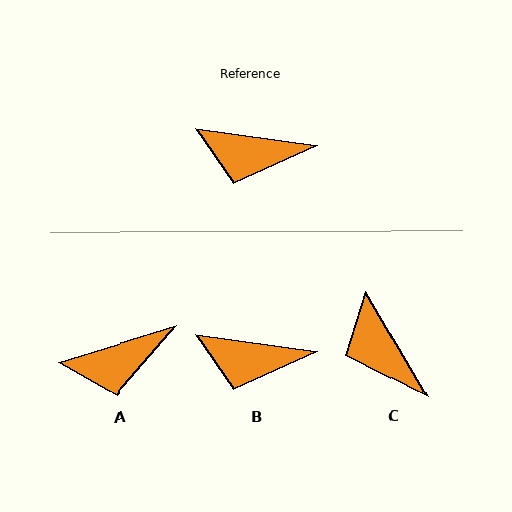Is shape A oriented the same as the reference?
No, it is off by about 25 degrees.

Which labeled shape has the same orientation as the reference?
B.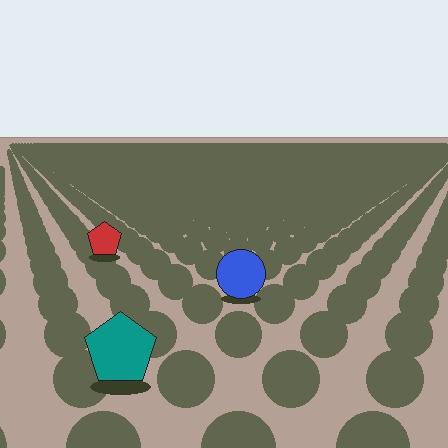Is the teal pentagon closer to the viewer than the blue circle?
Yes. The teal pentagon is closer — you can tell from the texture gradient: the ground texture is coarser near it.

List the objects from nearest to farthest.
From nearest to farthest: the teal pentagon, the blue circle, the red pentagon.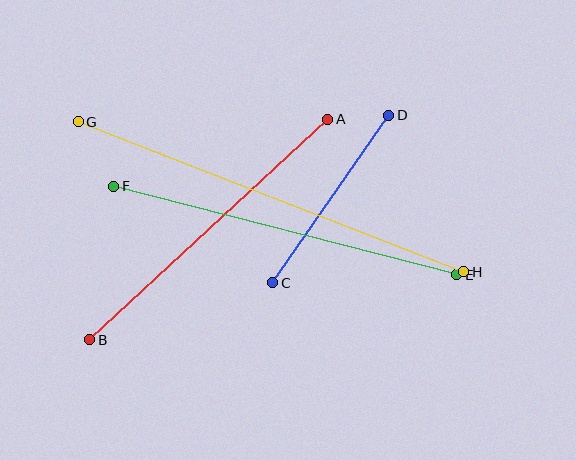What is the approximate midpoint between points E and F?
The midpoint is at approximately (285, 231) pixels.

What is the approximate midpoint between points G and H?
The midpoint is at approximately (271, 197) pixels.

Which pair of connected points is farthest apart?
Points G and H are farthest apart.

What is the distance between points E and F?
The distance is approximately 355 pixels.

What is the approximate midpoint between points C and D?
The midpoint is at approximately (331, 199) pixels.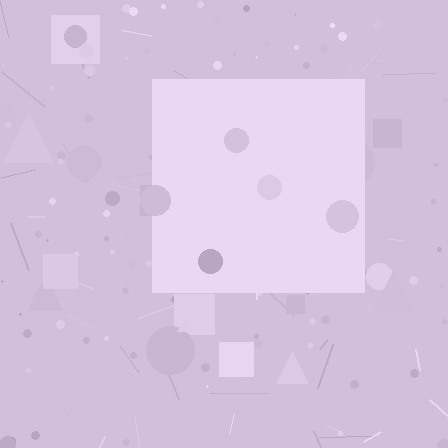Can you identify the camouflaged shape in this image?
The camouflaged shape is a square.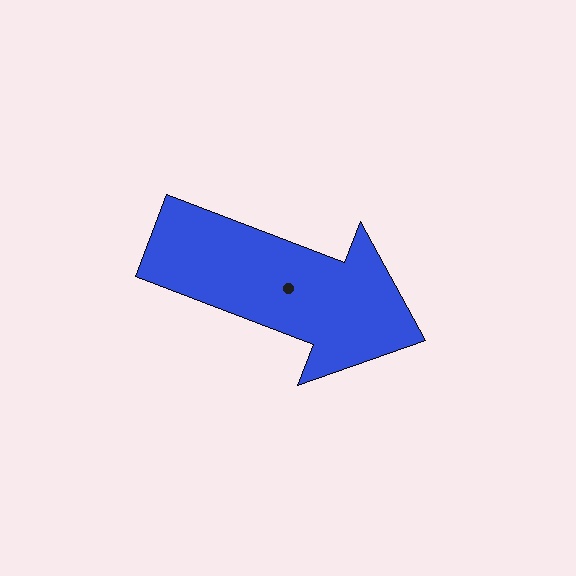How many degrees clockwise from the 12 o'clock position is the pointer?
Approximately 111 degrees.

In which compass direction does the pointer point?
East.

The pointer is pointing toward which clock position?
Roughly 4 o'clock.